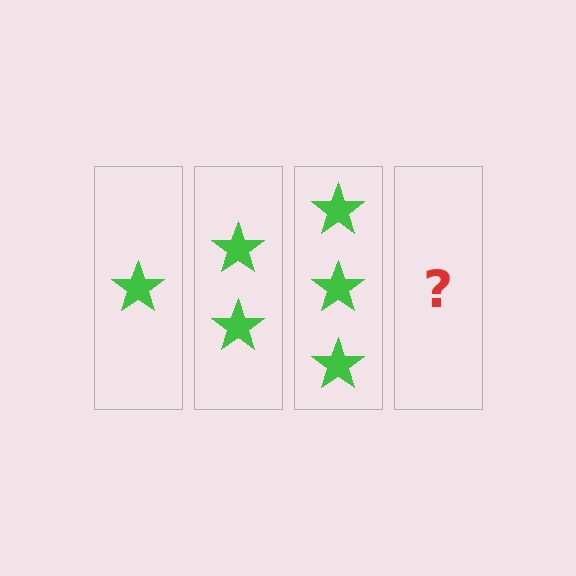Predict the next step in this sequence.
The next step is 4 stars.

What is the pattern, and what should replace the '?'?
The pattern is that each step adds one more star. The '?' should be 4 stars.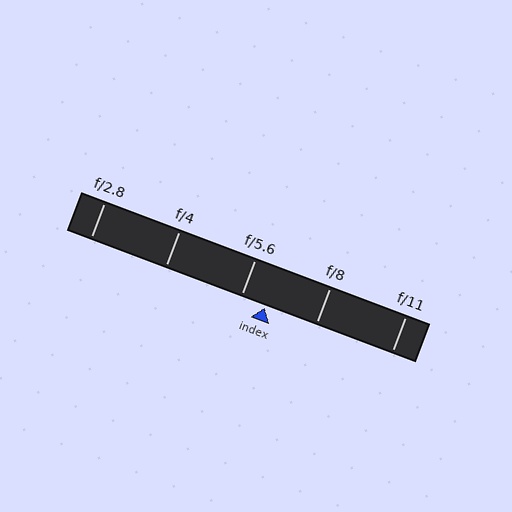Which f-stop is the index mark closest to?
The index mark is closest to f/5.6.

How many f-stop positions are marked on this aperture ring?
There are 5 f-stop positions marked.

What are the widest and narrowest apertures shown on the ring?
The widest aperture shown is f/2.8 and the narrowest is f/11.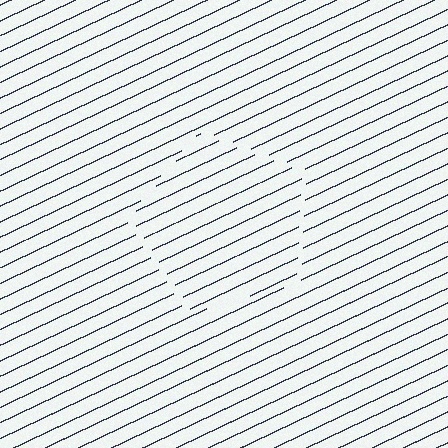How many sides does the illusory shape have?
5 sides — the line-ends trace a pentagon.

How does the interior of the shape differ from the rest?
The interior of the shape contains the same grating, shifted by half a period — the contour is defined by the phase discontinuity where line-ends from the inner and outer gratings abut.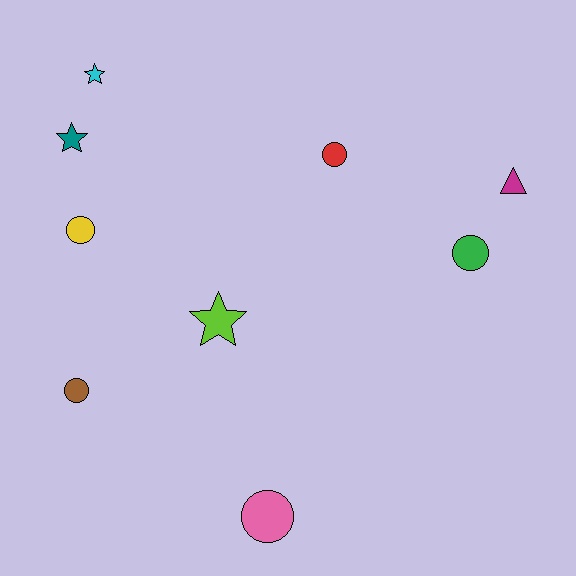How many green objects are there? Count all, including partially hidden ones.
There is 1 green object.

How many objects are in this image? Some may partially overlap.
There are 9 objects.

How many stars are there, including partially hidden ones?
There are 3 stars.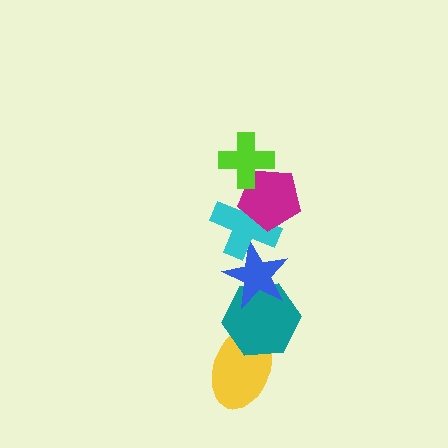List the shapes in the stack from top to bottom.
From top to bottom: the lime cross, the magenta pentagon, the cyan cross, the blue star, the teal hexagon, the yellow ellipse.